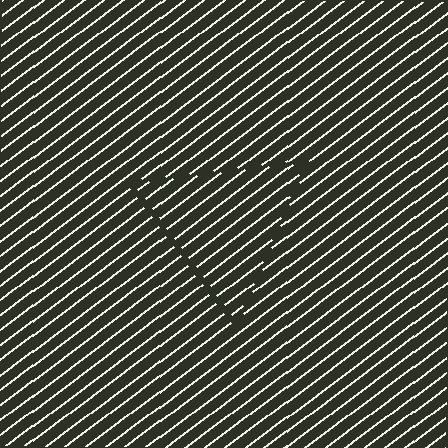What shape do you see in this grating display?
An illusory triangle. The interior of the shape contains the same grating, shifted by half a period — the contour is defined by the phase discontinuity where line-ends from the inner and outer gratings abut.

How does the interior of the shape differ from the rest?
The interior of the shape contains the same grating, shifted by half a period — the contour is defined by the phase discontinuity where line-ends from the inner and outer gratings abut.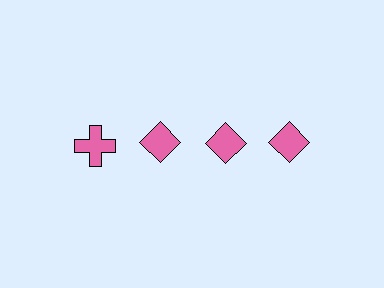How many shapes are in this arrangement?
There are 4 shapes arranged in a grid pattern.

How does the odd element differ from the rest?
It has a different shape: cross instead of diamond.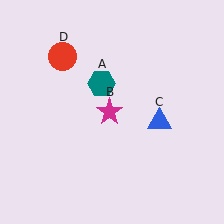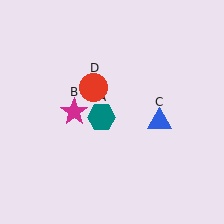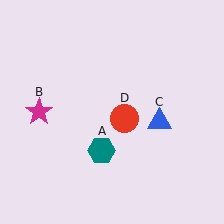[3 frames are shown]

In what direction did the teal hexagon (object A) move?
The teal hexagon (object A) moved down.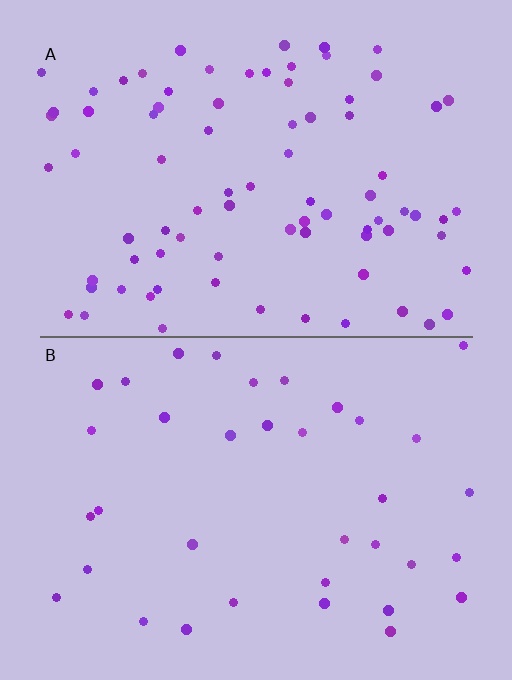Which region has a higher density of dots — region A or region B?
A (the top).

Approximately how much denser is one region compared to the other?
Approximately 2.3× — region A over region B.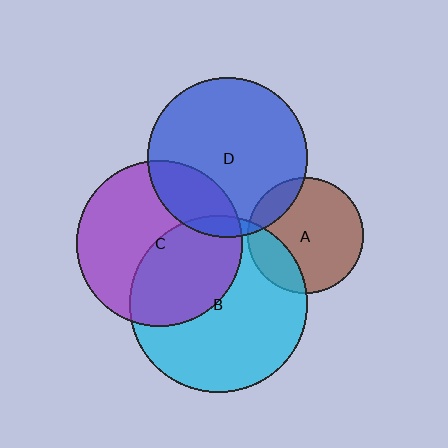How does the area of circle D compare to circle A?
Approximately 1.9 times.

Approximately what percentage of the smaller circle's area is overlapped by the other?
Approximately 5%.